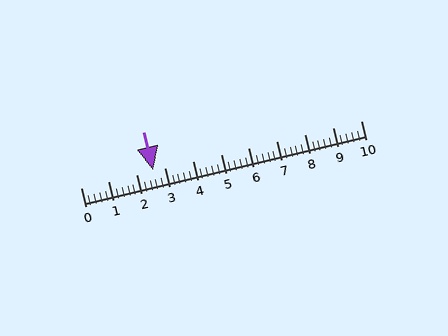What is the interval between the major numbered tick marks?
The major tick marks are spaced 1 units apart.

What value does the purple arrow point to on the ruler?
The purple arrow points to approximately 2.6.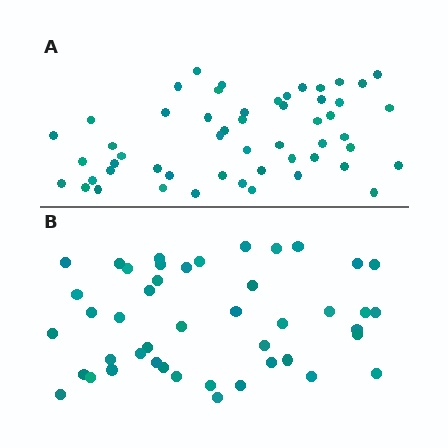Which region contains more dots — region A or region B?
Region A (the top region) has more dots.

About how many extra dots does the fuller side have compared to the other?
Region A has roughly 8 or so more dots than region B.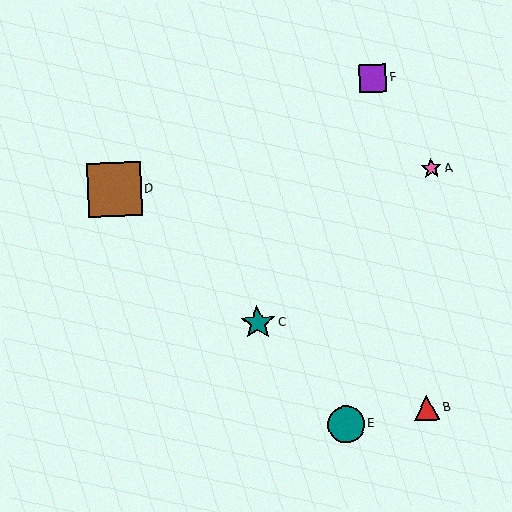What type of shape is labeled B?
Shape B is a red triangle.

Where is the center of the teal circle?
The center of the teal circle is at (346, 424).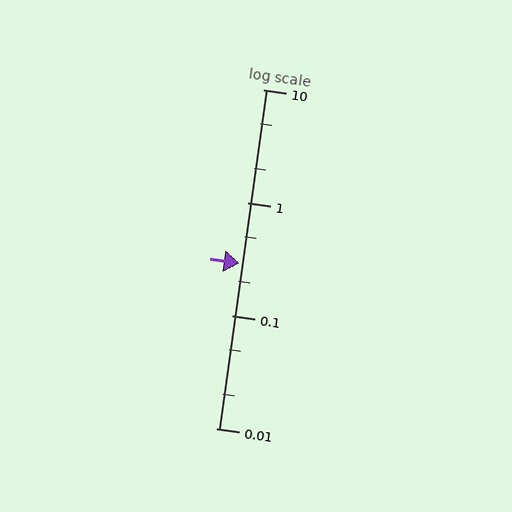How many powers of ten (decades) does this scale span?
The scale spans 3 decades, from 0.01 to 10.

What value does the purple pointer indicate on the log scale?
The pointer indicates approximately 0.29.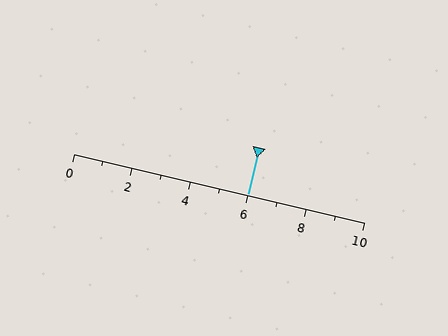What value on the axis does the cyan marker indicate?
The marker indicates approximately 6.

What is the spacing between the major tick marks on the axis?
The major ticks are spaced 2 apart.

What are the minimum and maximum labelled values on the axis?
The axis runs from 0 to 10.